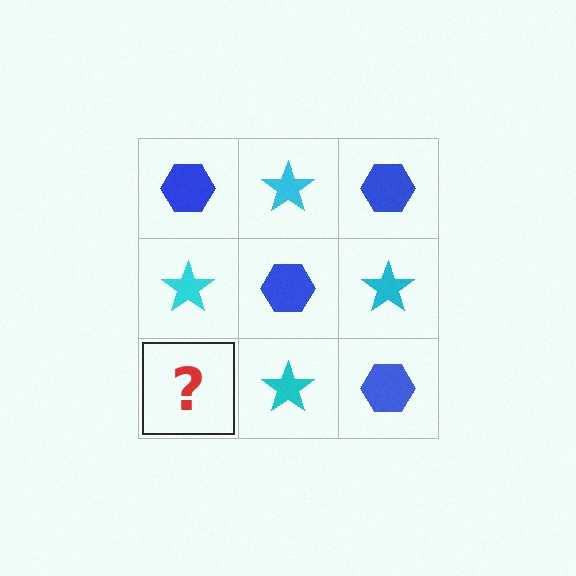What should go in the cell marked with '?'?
The missing cell should contain a blue hexagon.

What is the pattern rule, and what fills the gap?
The rule is that it alternates blue hexagon and cyan star in a checkerboard pattern. The gap should be filled with a blue hexagon.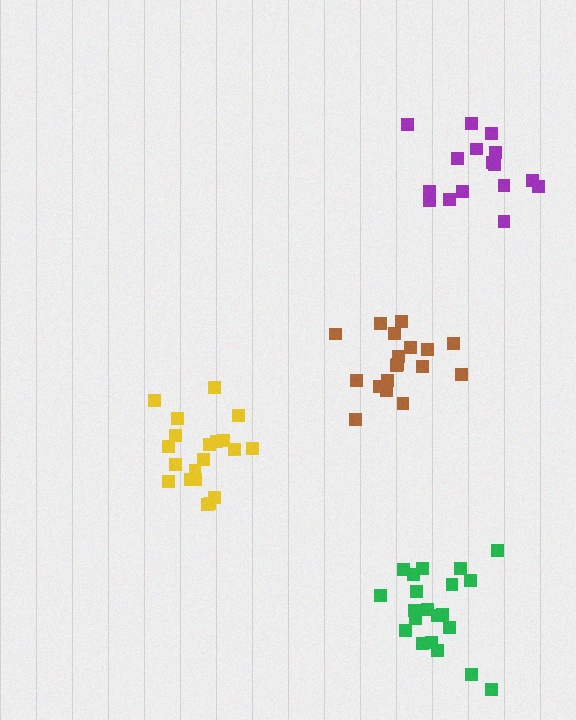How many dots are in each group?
Group 1: 16 dots, Group 2: 21 dots, Group 3: 18 dots, Group 4: 20 dots (75 total).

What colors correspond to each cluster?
The clusters are colored: purple, green, brown, yellow.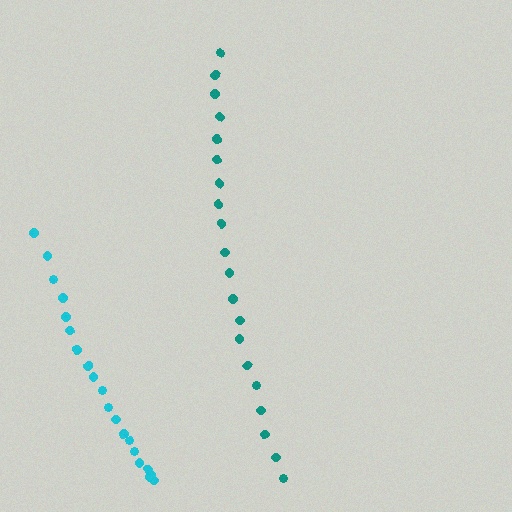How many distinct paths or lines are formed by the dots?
There are 2 distinct paths.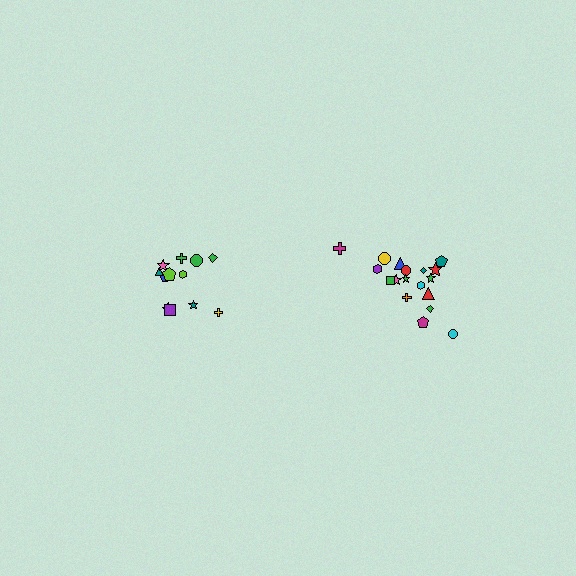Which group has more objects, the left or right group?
The right group.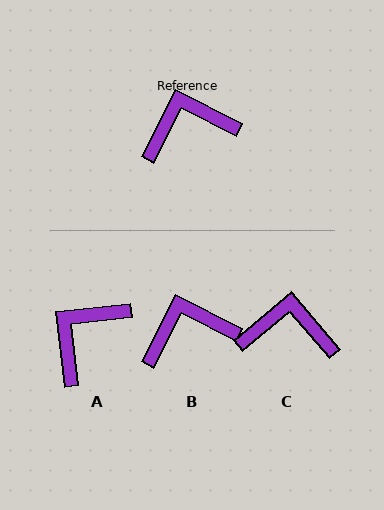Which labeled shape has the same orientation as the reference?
B.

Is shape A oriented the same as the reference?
No, it is off by about 34 degrees.